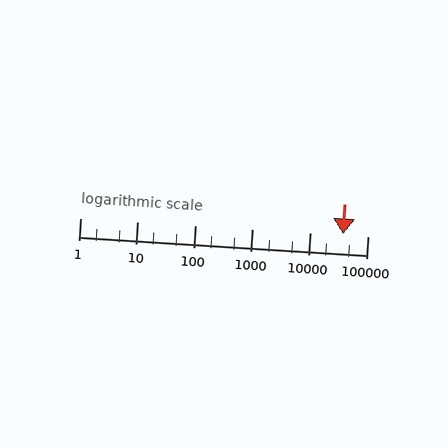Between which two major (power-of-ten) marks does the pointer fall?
The pointer is between 10000 and 100000.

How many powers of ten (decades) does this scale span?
The scale spans 5 decades, from 1 to 100000.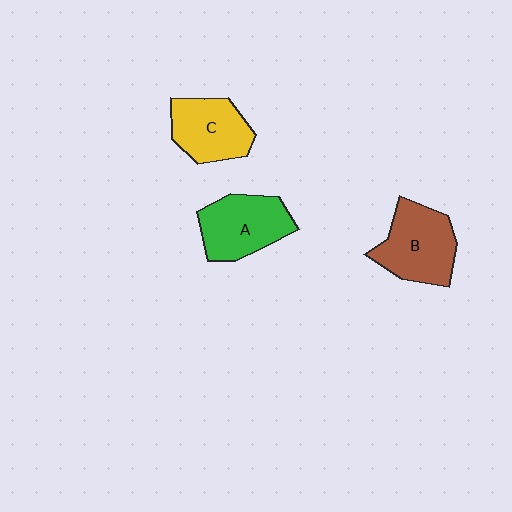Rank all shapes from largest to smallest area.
From largest to smallest: B (brown), A (green), C (yellow).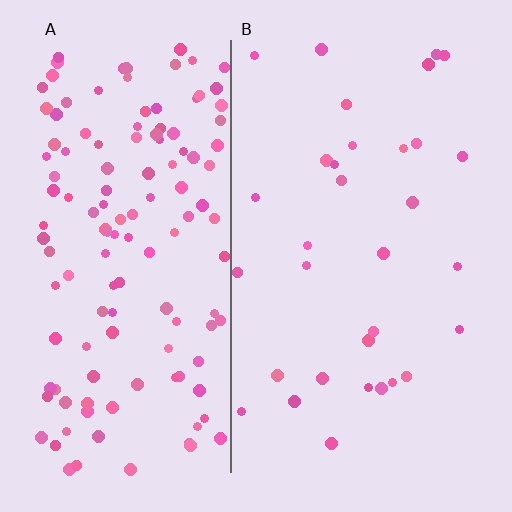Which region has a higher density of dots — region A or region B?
A (the left).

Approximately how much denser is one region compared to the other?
Approximately 4.2× — region A over region B.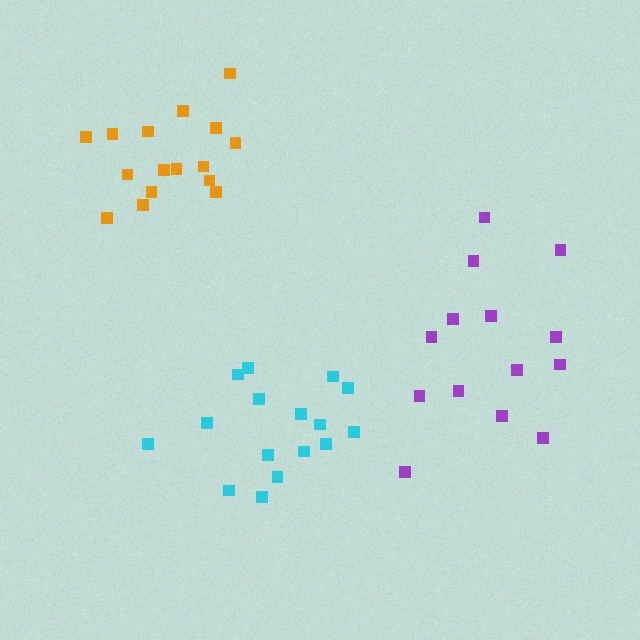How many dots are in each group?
Group 1: 16 dots, Group 2: 14 dots, Group 3: 16 dots (46 total).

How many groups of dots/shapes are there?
There are 3 groups.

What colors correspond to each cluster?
The clusters are colored: orange, purple, cyan.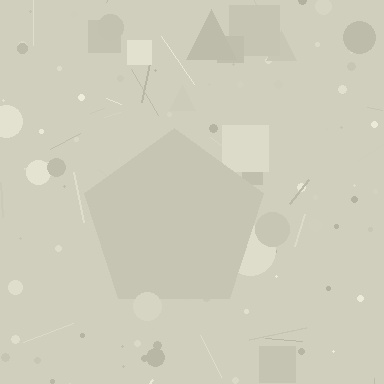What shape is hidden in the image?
A pentagon is hidden in the image.